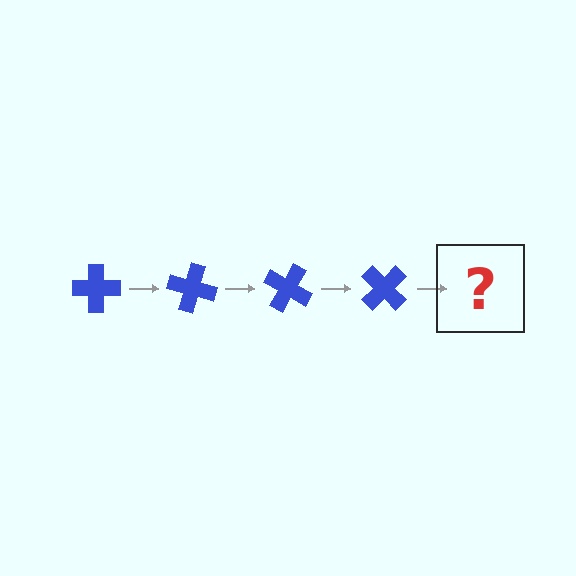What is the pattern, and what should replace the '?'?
The pattern is that the cross rotates 15 degrees each step. The '?' should be a blue cross rotated 60 degrees.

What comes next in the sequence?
The next element should be a blue cross rotated 60 degrees.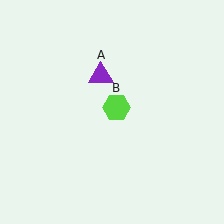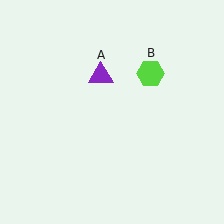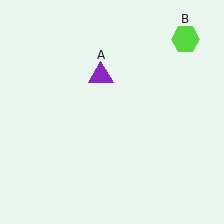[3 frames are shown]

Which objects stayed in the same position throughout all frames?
Purple triangle (object A) remained stationary.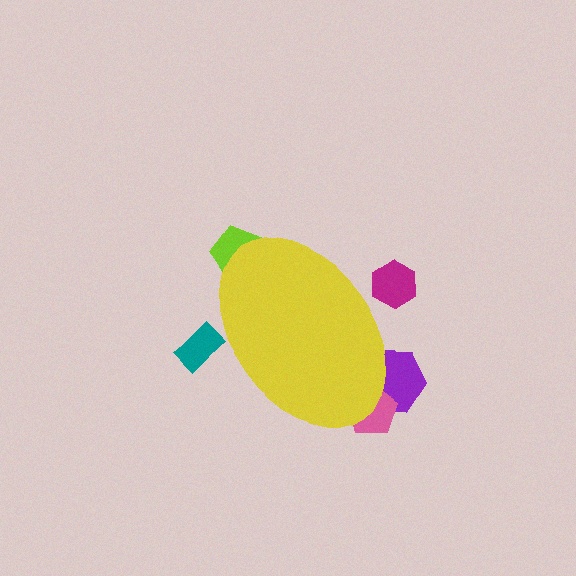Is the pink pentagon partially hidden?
Yes, the pink pentagon is partially hidden behind the yellow ellipse.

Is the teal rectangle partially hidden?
Yes, the teal rectangle is partially hidden behind the yellow ellipse.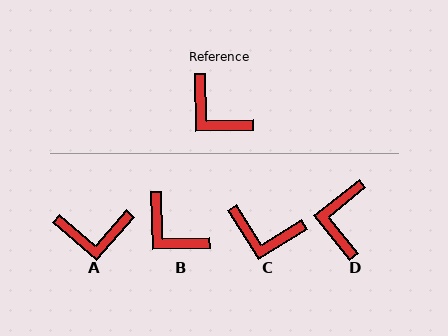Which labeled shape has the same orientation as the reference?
B.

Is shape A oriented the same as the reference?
No, it is off by about 48 degrees.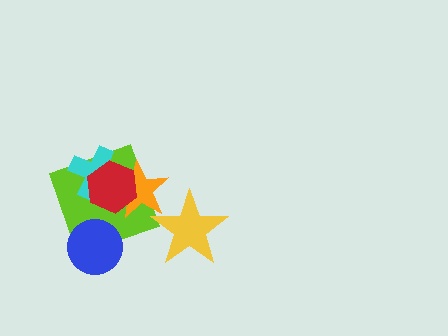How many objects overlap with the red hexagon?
3 objects overlap with the red hexagon.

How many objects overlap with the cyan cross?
3 objects overlap with the cyan cross.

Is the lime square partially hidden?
Yes, it is partially covered by another shape.